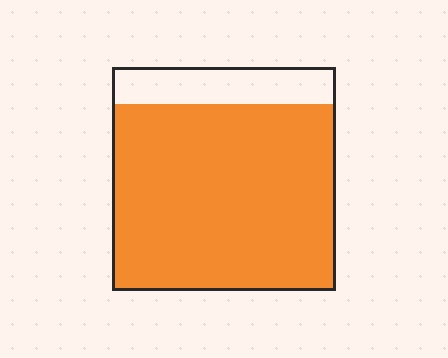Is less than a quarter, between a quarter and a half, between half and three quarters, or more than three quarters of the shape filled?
More than three quarters.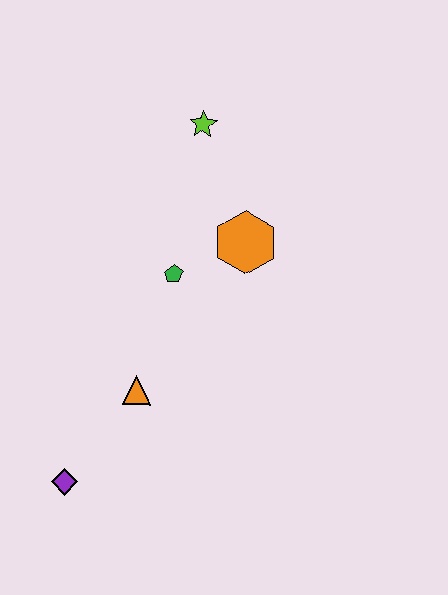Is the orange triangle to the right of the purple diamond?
Yes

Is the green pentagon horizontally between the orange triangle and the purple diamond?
No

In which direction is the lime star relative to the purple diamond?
The lime star is above the purple diamond.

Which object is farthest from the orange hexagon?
The purple diamond is farthest from the orange hexagon.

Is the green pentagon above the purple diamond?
Yes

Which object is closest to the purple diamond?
The orange triangle is closest to the purple diamond.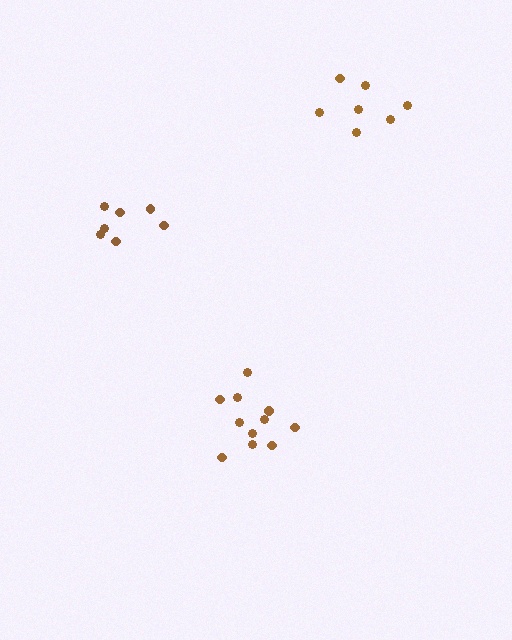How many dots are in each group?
Group 1: 11 dots, Group 2: 7 dots, Group 3: 7 dots (25 total).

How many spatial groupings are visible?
There are 3 spatial groupings.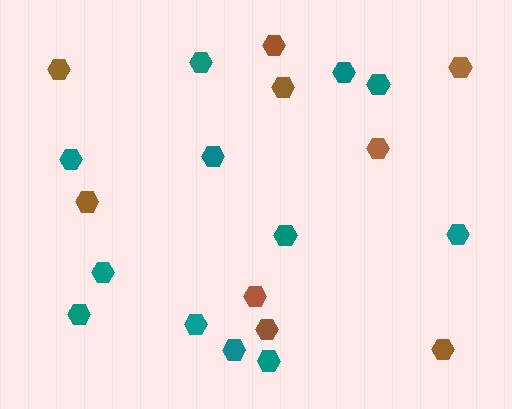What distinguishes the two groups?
There are 2 groups: one group of teal hexagons (12) and one group of brown hexagons (9).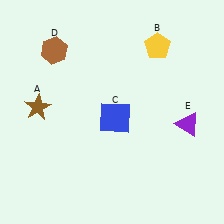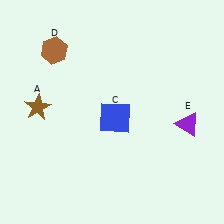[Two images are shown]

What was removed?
The yellow pentagon (B) was removed in Image 2.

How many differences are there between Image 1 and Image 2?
There is 1 difference between the two images.